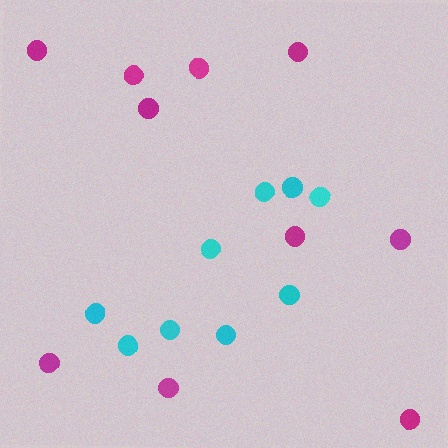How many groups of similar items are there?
There are 2 groups: one group of magenta circles (10) and one group of cyan circles (9).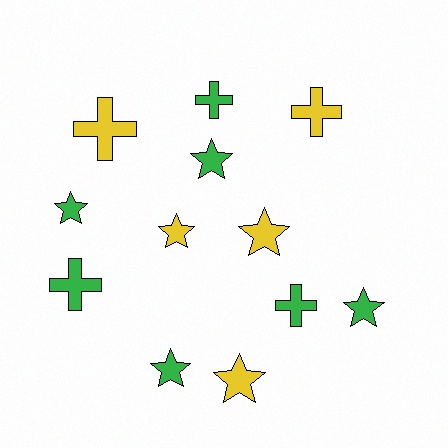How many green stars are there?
There are 4 green stars.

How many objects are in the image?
There are 12 objects.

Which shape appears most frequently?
Star, with 7 objects.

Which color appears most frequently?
Green, with 7 objects.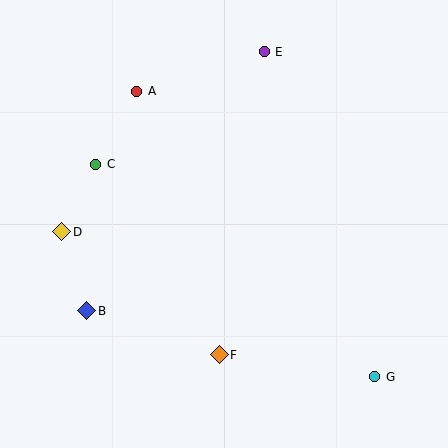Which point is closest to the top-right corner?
Point E is closest to the top-right corner.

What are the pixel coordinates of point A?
Point A is at (137, 91).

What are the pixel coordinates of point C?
Point C is at (96, 164).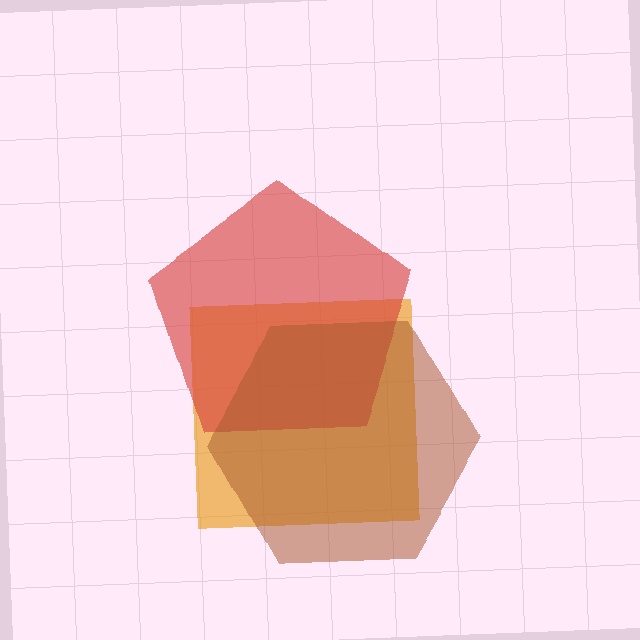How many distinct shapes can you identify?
There are 3 distinct shapes: an orange square, a red pentagon, a brown hexagon.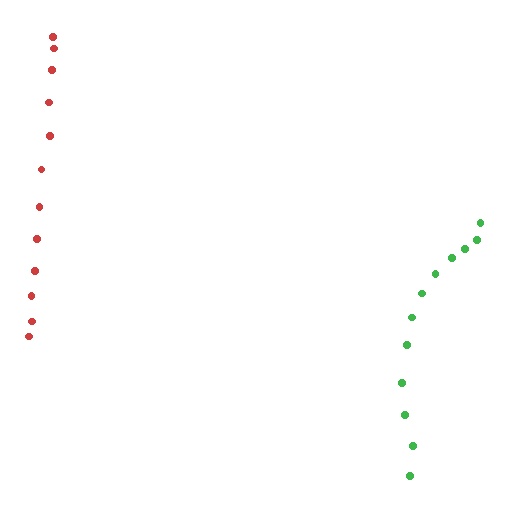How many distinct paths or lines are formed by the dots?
There are 2 distinct paths.